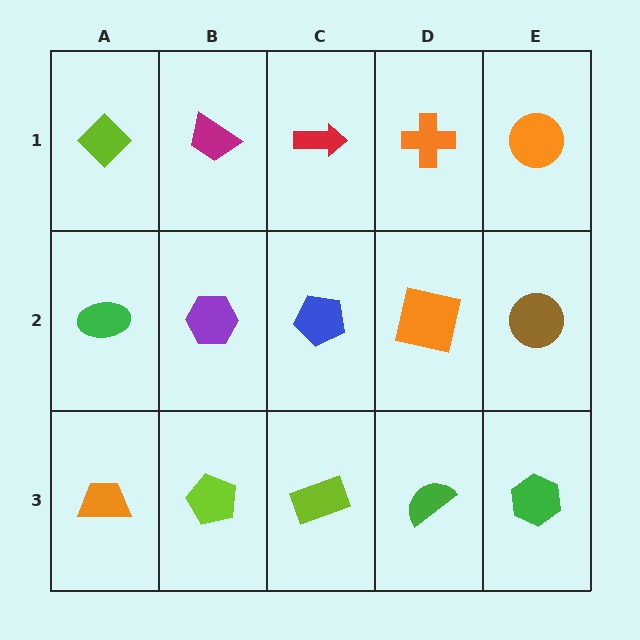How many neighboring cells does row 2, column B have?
4.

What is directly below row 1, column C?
A blue pentagon.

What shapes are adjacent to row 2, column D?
An orange cross (row 1, column D), a green semicircle (row 3, column D), a blue pentagon (row 2, column C), a brown circle (row 2, column E).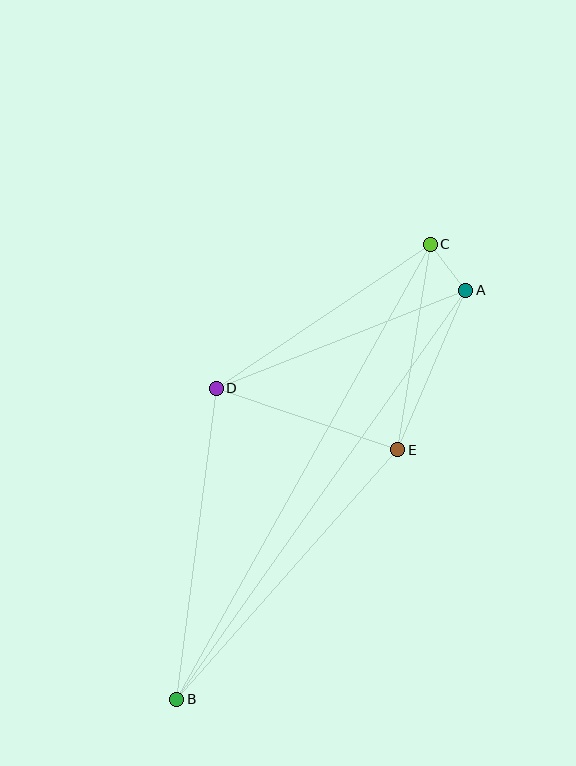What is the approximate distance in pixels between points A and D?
The distance between A and D is approximately 268 pixels.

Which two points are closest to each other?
Points A and C are closest to each other.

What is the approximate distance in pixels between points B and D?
The distance between B and D is approximately 313 pixels.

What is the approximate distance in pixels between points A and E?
The distance between A and E is approximately 173 pixels.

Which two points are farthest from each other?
Points B and C are farthest from each other.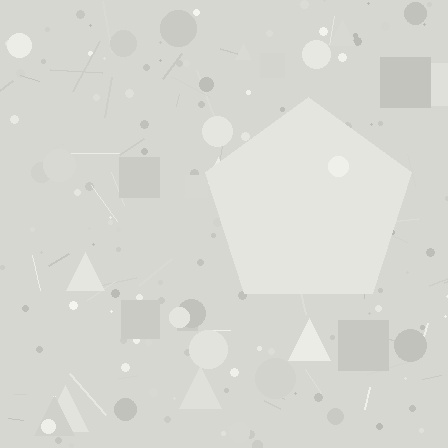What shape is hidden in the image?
A pentagon is hidden in the image.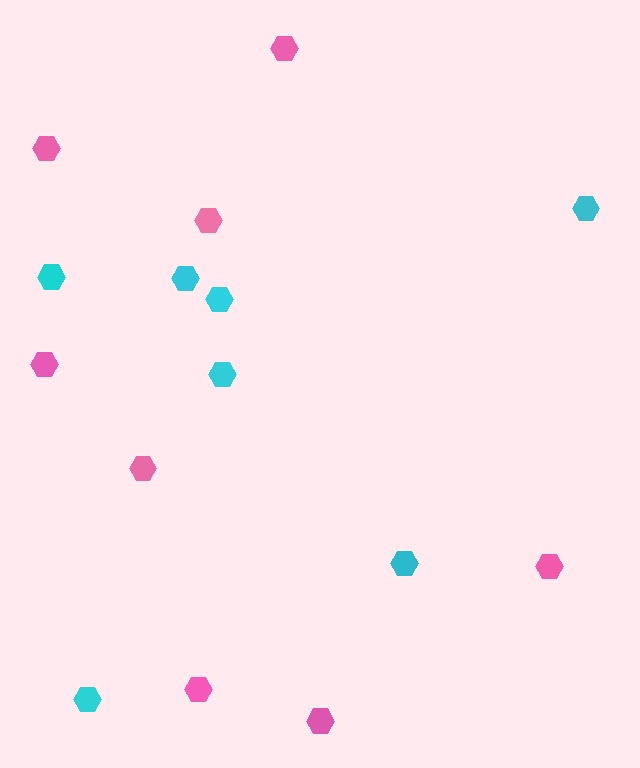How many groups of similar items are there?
There are 2 groups: one group of cyan hexagons (7) and one group of pink hexagons (8).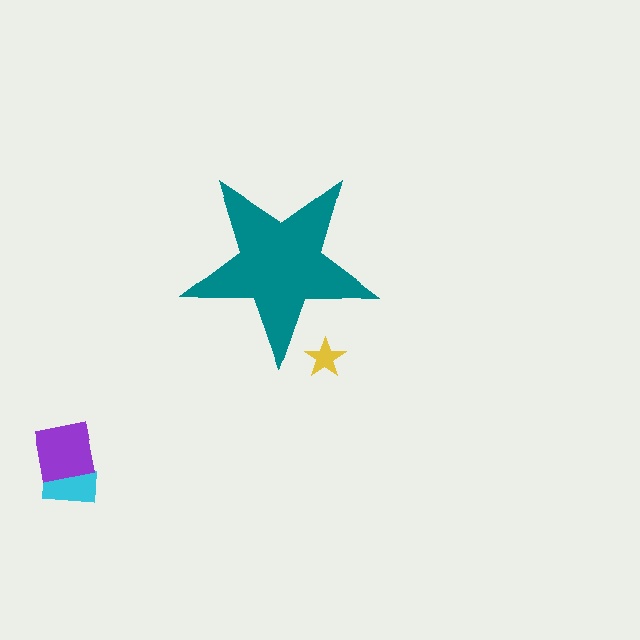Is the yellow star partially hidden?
Yes, the yellow star is partially hidden behind the teal star.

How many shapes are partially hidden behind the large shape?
1 shape is partially hidden.